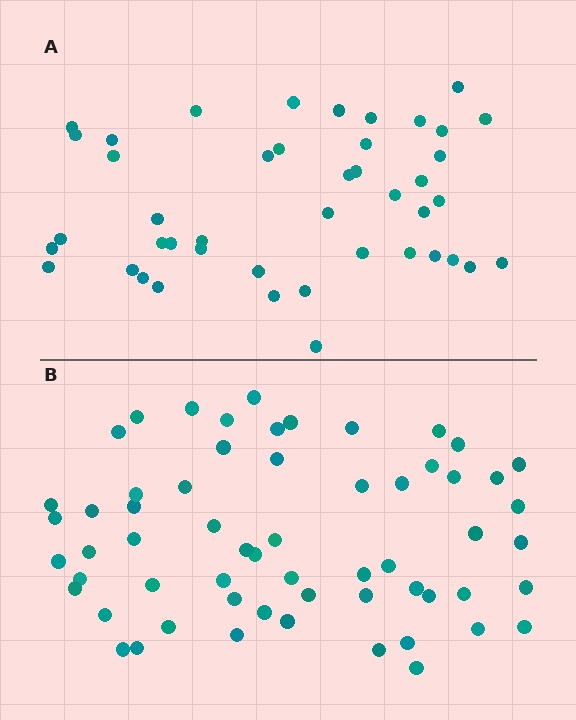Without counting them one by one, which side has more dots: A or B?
Region B (the bottom region) has more dots.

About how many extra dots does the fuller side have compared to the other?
Region B has approximately 15 more dots than region A.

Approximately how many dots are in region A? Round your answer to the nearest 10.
About 40 dots. (The exact count is 44, which rounds to 40.)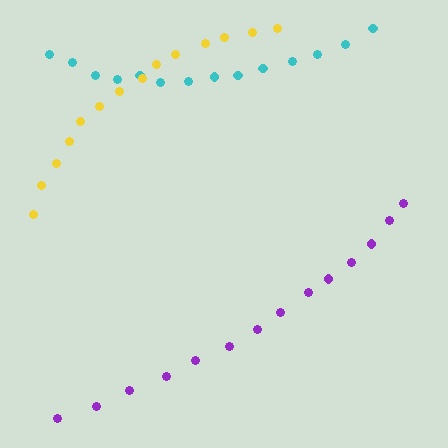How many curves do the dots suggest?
There are 3 distinct paths.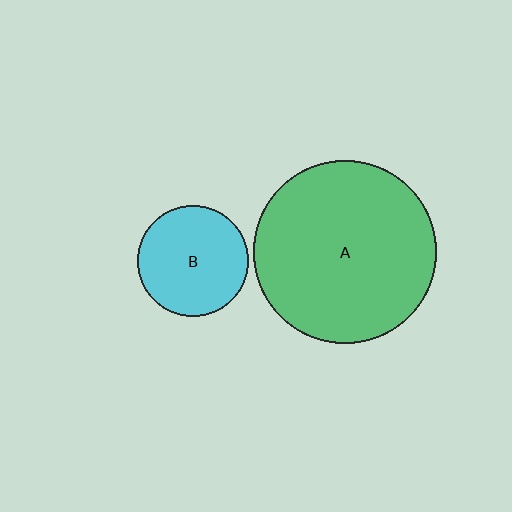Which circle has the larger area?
Circle A (green).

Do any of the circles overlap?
No, none of the circles overlap.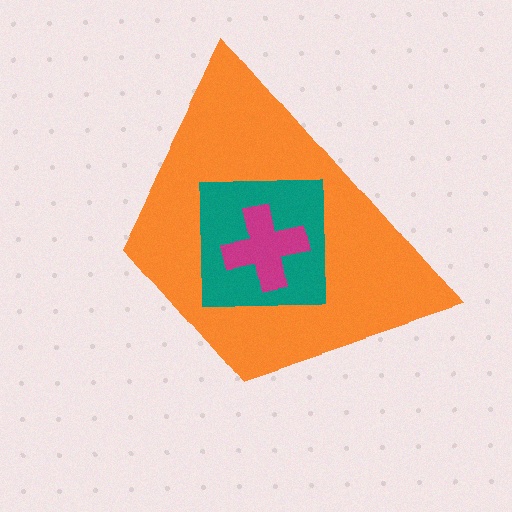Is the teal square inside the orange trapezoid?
Yes.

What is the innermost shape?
The magenta cross.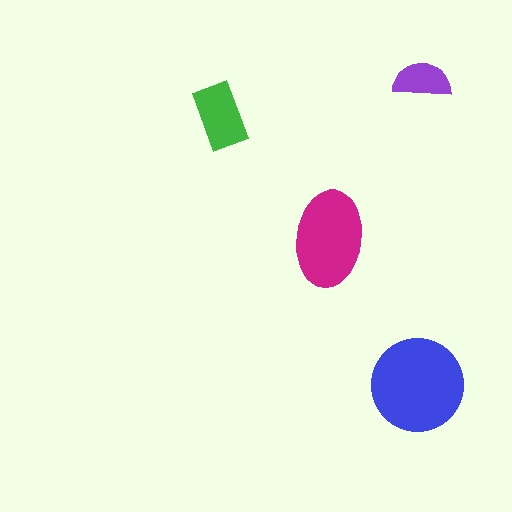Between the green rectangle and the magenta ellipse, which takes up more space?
The magenta ellipse.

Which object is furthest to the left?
The green rectangle is leftmost.